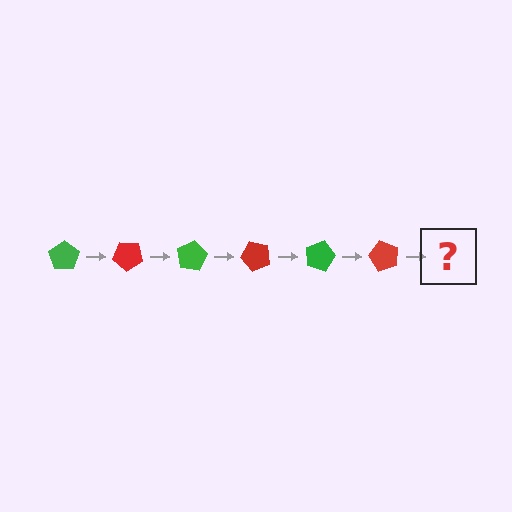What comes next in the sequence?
The next element should be a green pentagon, rotated 240 degrees from the start.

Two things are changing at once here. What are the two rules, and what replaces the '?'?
The two rules are that it rotates 40 degrees each step and the color cycles through green and red. The '?' should be a green pentagon, rotated 240 degrees from the start.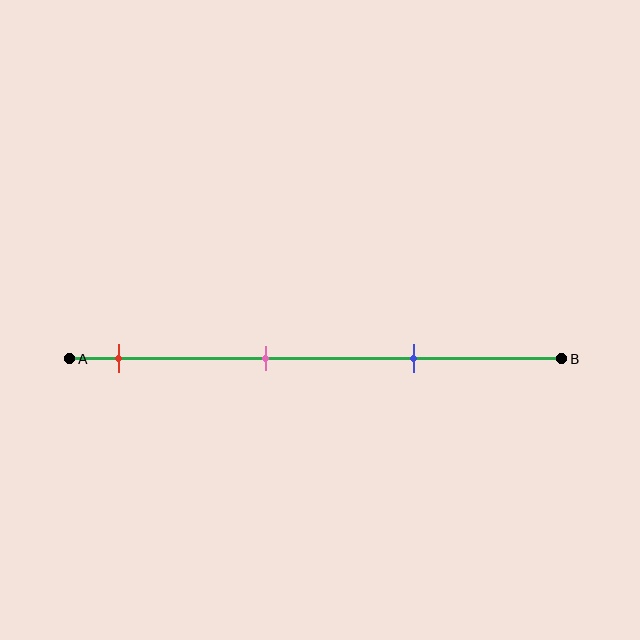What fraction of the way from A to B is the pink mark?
The pink mark is approximately 40% (0.4) of the way from A to B.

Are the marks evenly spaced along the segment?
Yes, the marks are approximately evenly spaced.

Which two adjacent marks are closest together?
The pink and blue marks are the closest adjacent pair.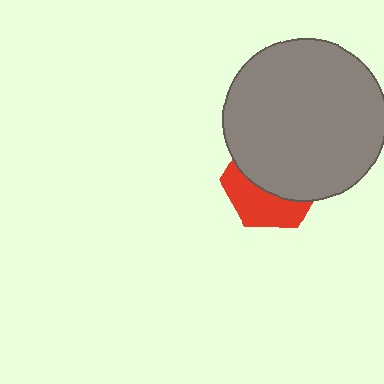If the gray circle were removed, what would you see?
You would see the complete red hexagon.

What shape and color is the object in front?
The object in front is a gray circle.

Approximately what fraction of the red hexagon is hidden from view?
Roughly 60% of the red hexagon is hidden behind the gray circle.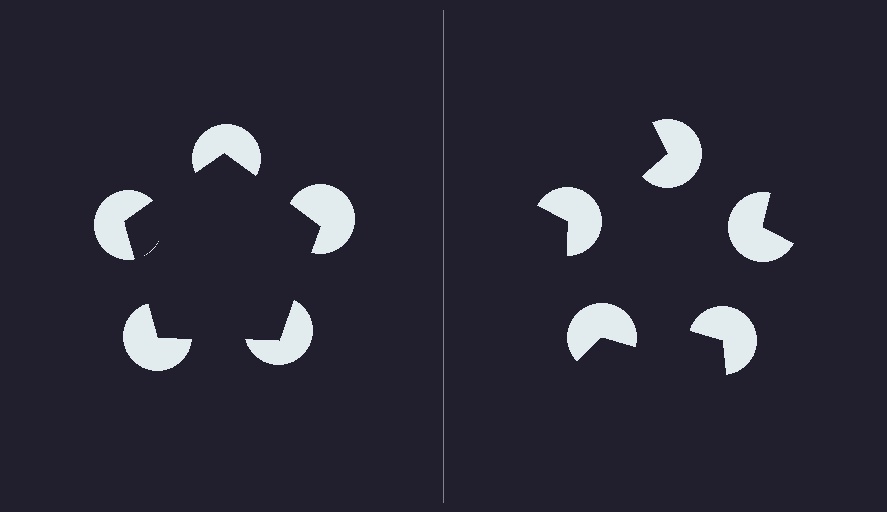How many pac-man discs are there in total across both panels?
10 — 5 on each side.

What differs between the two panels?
The pac-man discs are positioned identically on both sides; only the wedge orientations differ. On the left they align to a pentagon; on the right they are misaligned.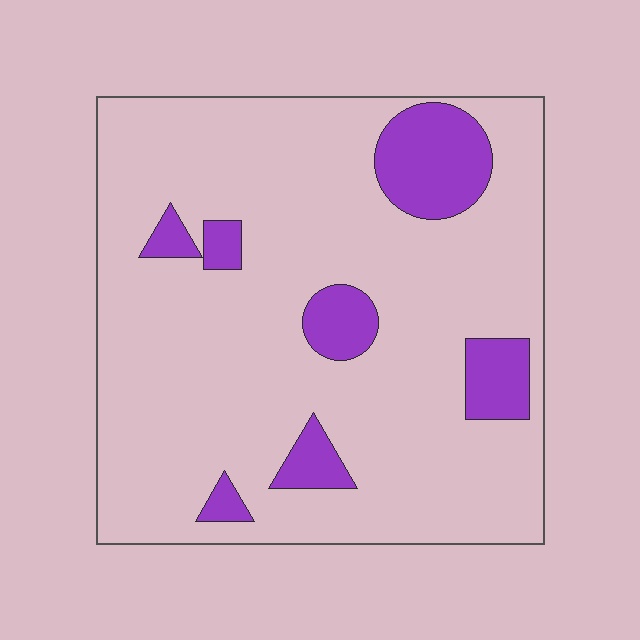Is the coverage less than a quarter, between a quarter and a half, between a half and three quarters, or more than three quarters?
Less than a quarter.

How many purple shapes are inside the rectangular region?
7.